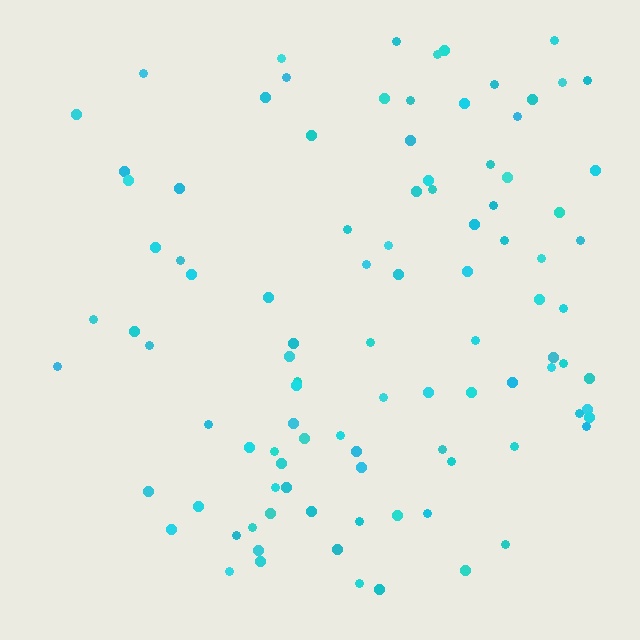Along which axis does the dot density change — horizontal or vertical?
Horizontal.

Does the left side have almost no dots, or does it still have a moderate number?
Still a moderate number, just noticeably fewer than the right.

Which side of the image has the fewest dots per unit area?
The left.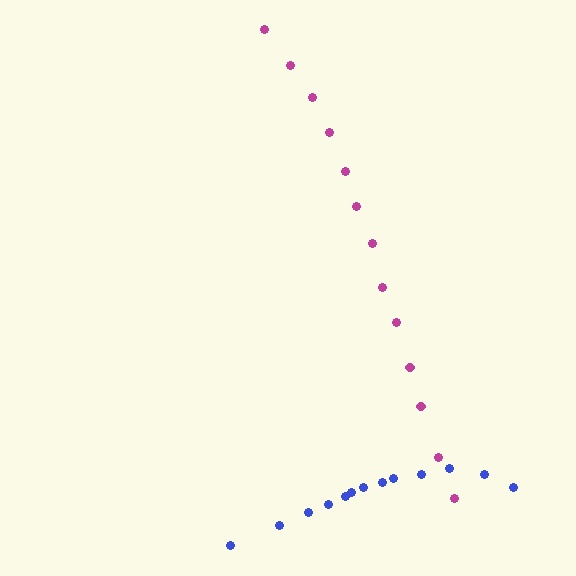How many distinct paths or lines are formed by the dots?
There are 2 distinct paths.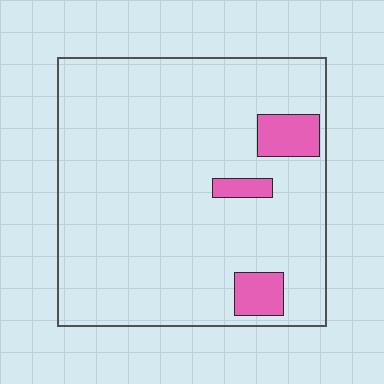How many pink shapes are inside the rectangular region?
3.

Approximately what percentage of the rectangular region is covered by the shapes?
Approximately 10%.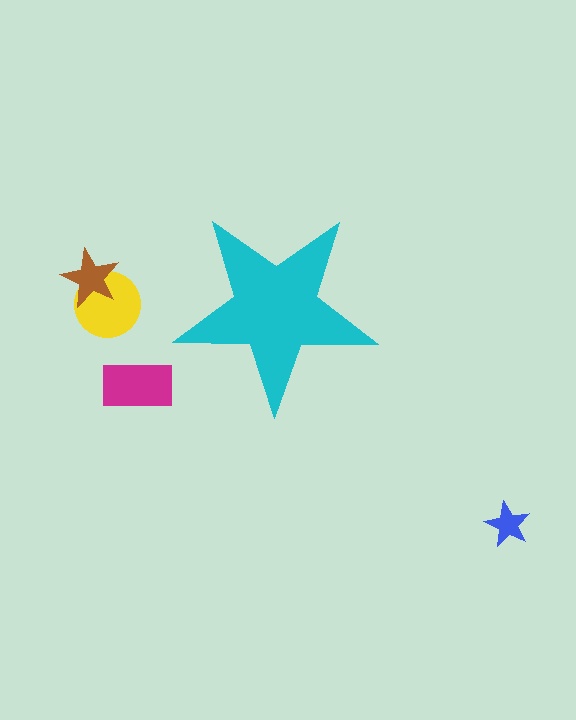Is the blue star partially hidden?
No, the blue star is fully visible.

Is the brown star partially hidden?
No, the brown star is fully visible.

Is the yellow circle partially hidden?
No, the yellow circle is fully visible.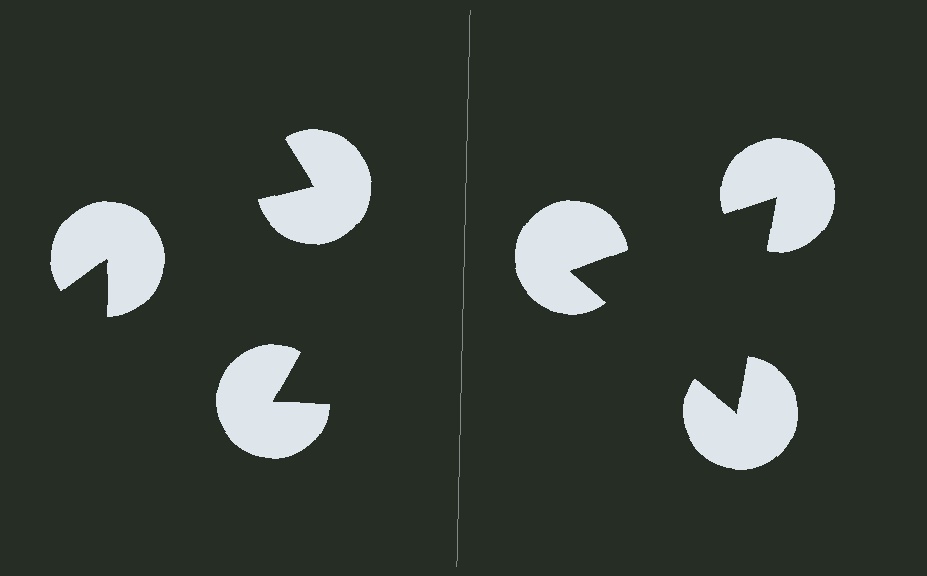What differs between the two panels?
The pac-man discs are positioned identically on both sides; only the wedge orientations differ. On the right they align to a triangle; on the left they are misaligned.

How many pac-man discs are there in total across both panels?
6 — 3 on each side.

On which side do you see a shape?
An illusory triangle appears on the right side. On the left side the wedge cuts are rotated, so no coherent shape forms.